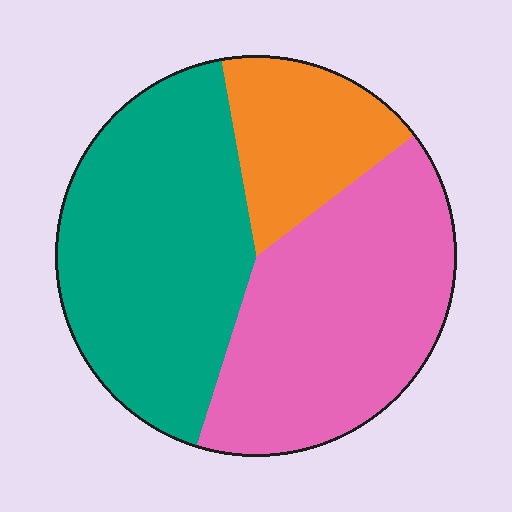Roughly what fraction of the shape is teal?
Teal takes up about two fifths (2/5) of the shape.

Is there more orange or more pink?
Pink.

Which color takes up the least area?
Orange, at roughly 15%.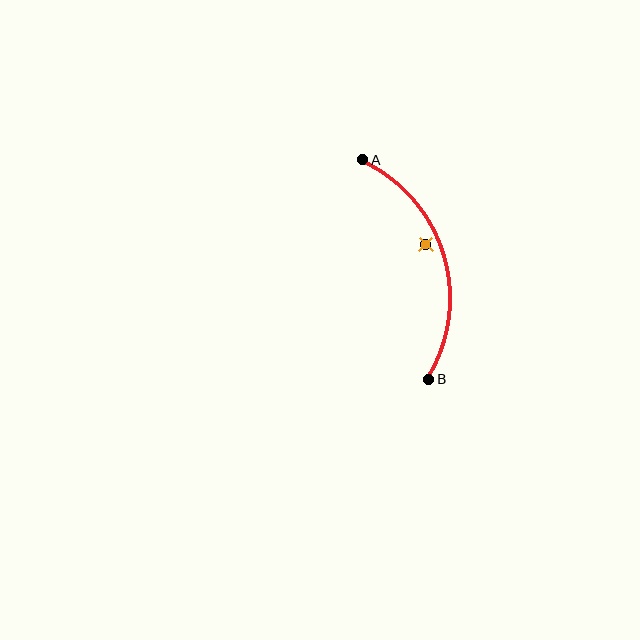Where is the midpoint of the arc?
The arc midpoint is the point on the curve farthest from the straight line joining A and B. It sits to the right of that line.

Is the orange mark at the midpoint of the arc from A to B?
No — the orange mark does not lie on the arc at all. It sits slightly inside the curve.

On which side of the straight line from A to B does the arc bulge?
The arc bulges to the right of the straight line connecting A and B.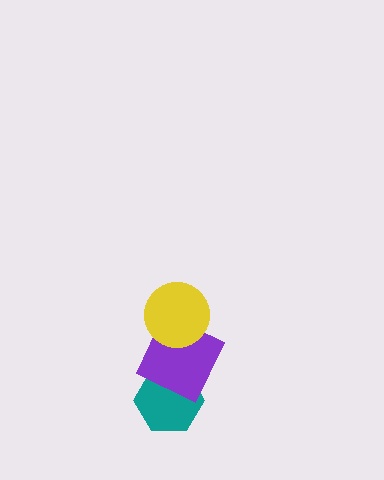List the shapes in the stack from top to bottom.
From top to bottom: the yellow circle, the purple square, the teal hexagon.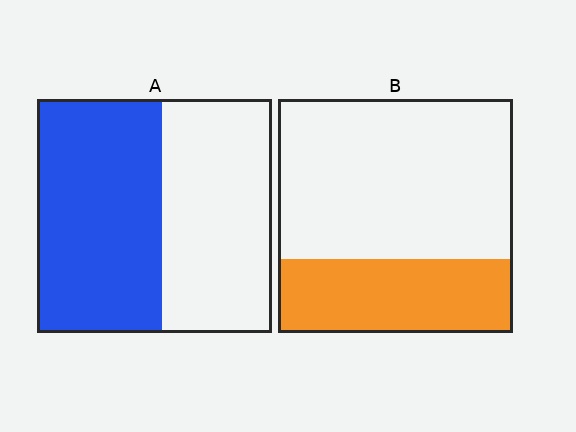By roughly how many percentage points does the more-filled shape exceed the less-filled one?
By roughly 20 percentage points (A over B).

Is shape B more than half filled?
No.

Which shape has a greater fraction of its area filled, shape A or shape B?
Shape A.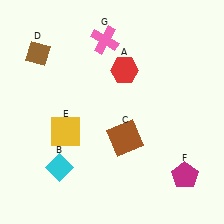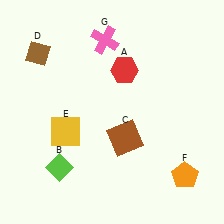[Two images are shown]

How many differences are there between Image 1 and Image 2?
There are 2 differences between the two images.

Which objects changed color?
B changed from cyan to lime. F changed from magenta to orange.